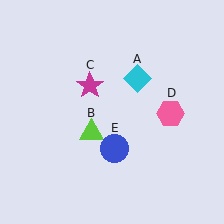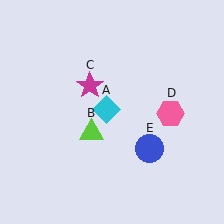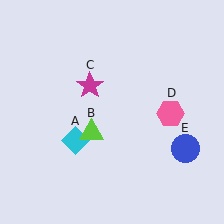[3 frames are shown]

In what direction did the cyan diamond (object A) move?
The cyan diamond (object A) moved down and to the left.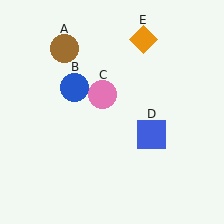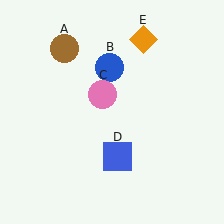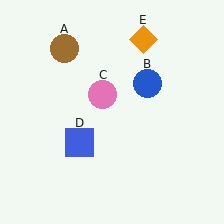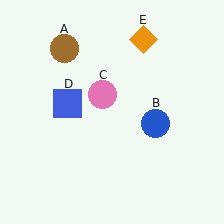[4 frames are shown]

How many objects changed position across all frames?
2 objects changed position: blue circle (object B), blue square (object D).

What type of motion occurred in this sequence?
The blue circle (object B), blue square (object D) rotated clockwise around the center of the scene.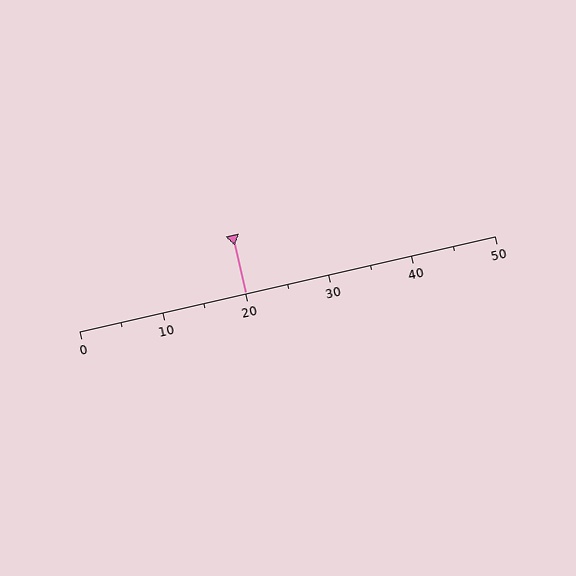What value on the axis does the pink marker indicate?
The marker indicates approximately 20.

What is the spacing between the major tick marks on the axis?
The major ticks are spaced 10 apart.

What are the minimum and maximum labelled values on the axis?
The axis runs from 0 to 50.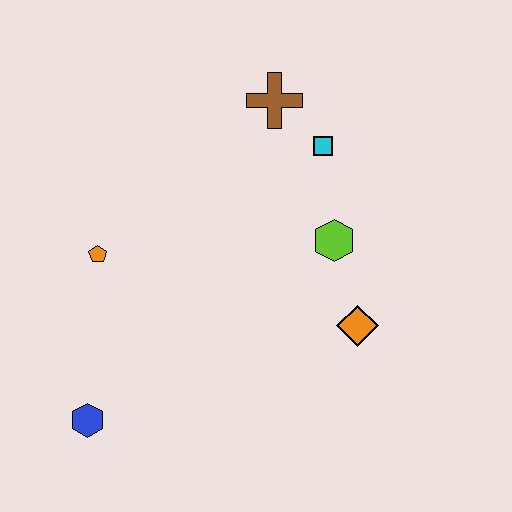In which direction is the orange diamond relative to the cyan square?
The orange diamond is below the cyan square.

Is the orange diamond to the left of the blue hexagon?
No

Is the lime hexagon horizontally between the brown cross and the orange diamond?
Yes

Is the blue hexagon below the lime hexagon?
Yes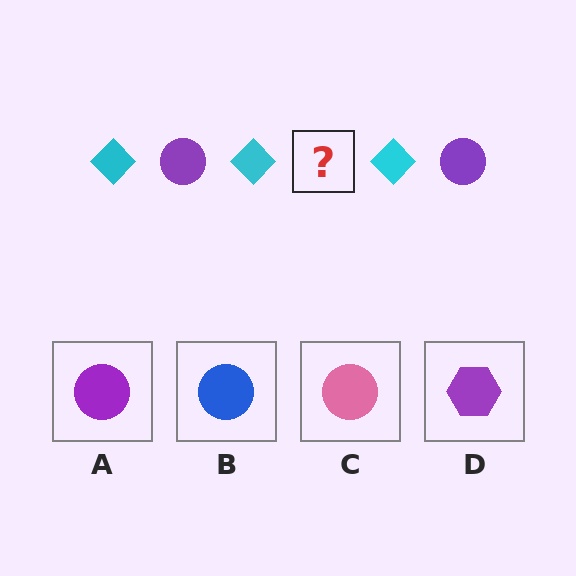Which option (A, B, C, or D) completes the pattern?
A.